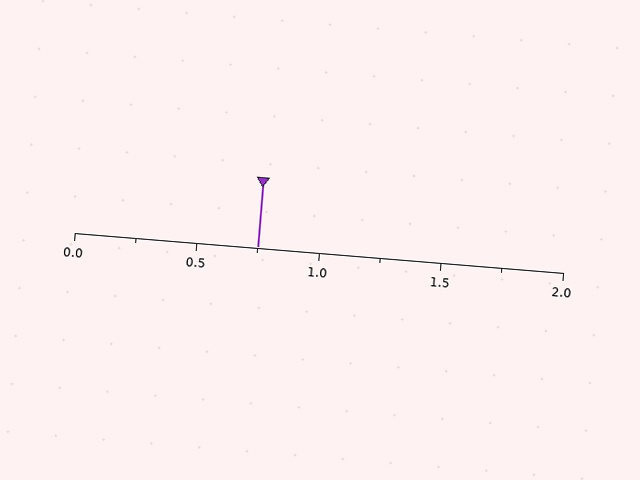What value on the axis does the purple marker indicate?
The marker indicates approximately 0.75.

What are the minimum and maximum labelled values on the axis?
The axis runs from 0.0 to 2.0.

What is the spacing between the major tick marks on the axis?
The major ticks are spaced 0.5 apart.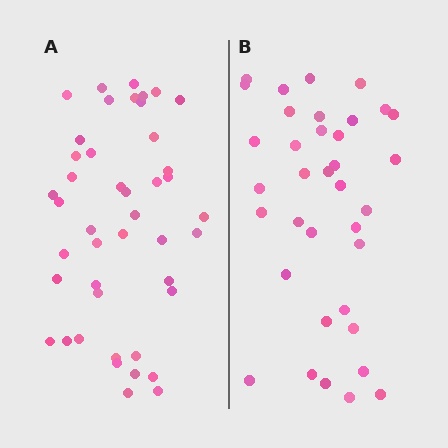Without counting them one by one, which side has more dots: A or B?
Region A (the left region) has more dots.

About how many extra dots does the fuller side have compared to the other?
Region A has roughly 8 or so more dots than region B.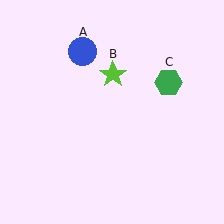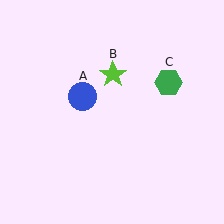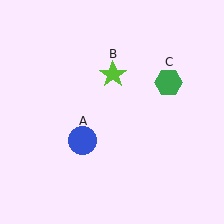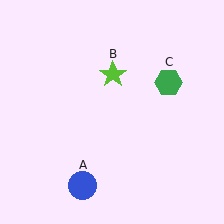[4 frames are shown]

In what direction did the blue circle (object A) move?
The blue circle (object A) moved down.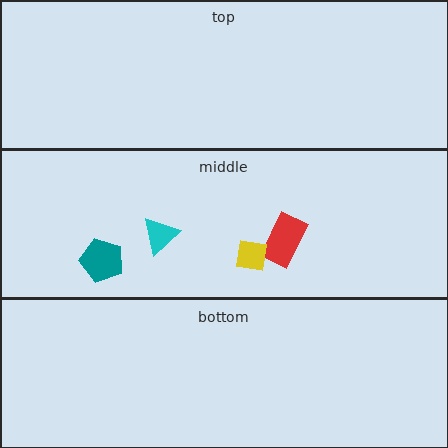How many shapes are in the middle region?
4.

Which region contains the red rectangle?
The middle region.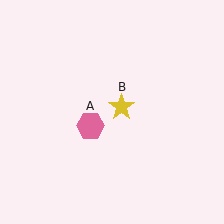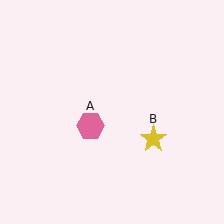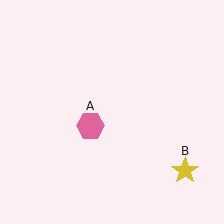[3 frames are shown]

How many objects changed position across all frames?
1 object changed position: yellow star (object B).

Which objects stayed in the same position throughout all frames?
Pink hexagon (object A) remained stationary.